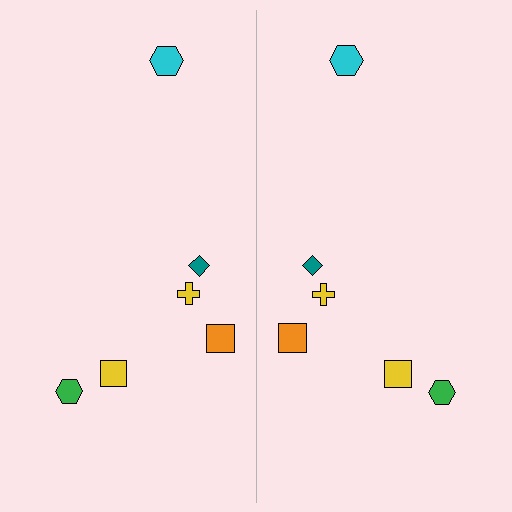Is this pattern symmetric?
Yes, this pattern has bilateral (reflection) symmetry.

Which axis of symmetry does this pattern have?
The pattern has a vertical axis of symmetry running through the center of the image.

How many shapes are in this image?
There are 12 shapes in this image.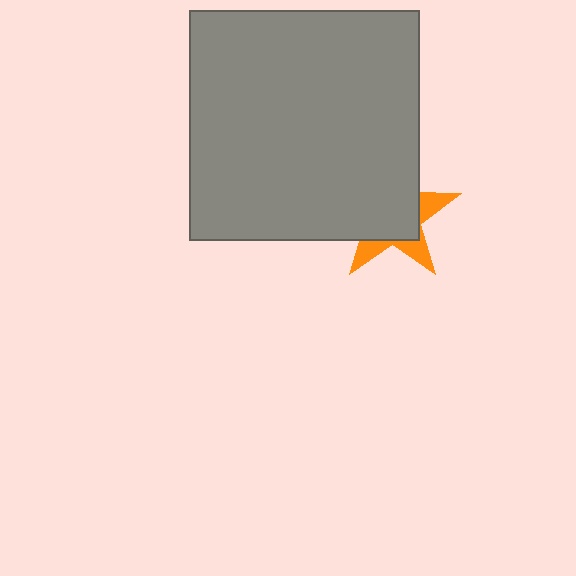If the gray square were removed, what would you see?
You would see the complete orange star.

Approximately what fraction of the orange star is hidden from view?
Roughly 68% of the orange star is hidden behind the gray square.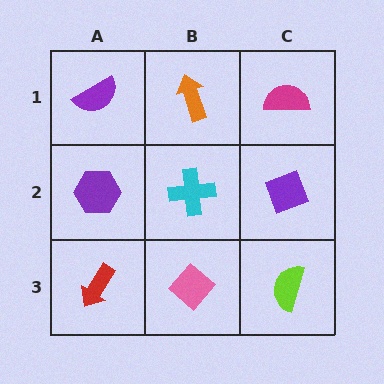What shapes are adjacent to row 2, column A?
A purple semicircle (row 1, column A), a red arrow (row 3, column A), a cyan cross (row 2, column B).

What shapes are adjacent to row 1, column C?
A purple diamond (row 2, column C), an orange arrow (row 1, column B).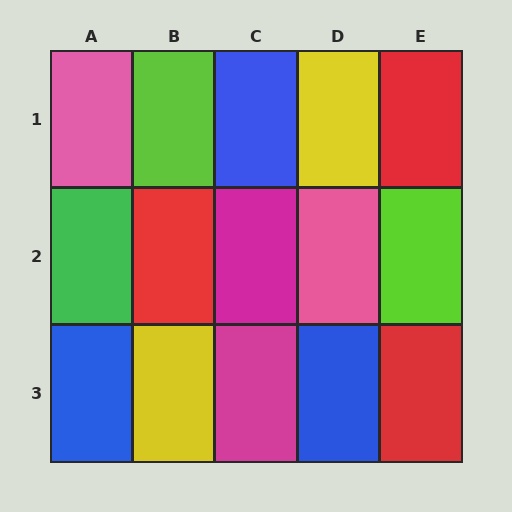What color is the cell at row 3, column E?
Red.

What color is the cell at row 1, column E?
Red.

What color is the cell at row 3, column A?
Blue.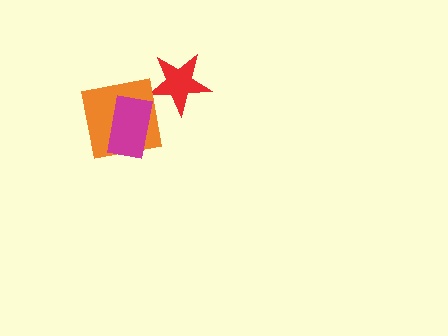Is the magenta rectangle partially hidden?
No, no other shape covers it.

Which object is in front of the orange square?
The magenta rectangle is in front of the orange square.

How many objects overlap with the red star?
1 object overlaps with the red star.